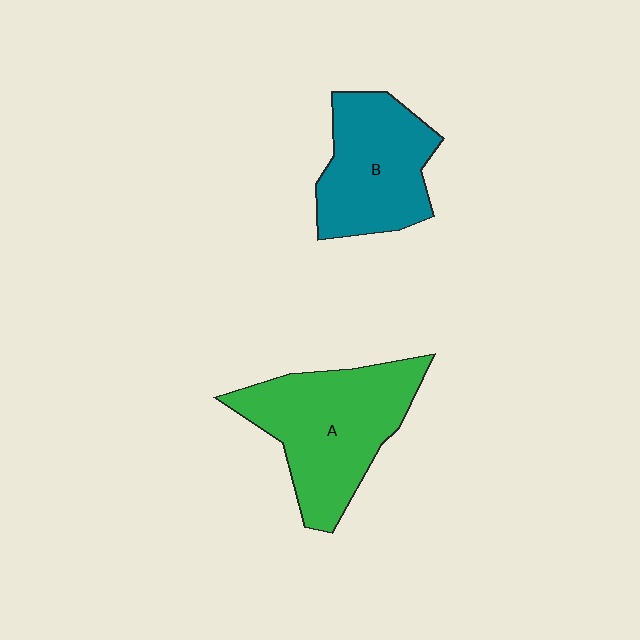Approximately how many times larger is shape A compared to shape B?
Approximately 1.3 times.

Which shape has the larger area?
Shape A (green).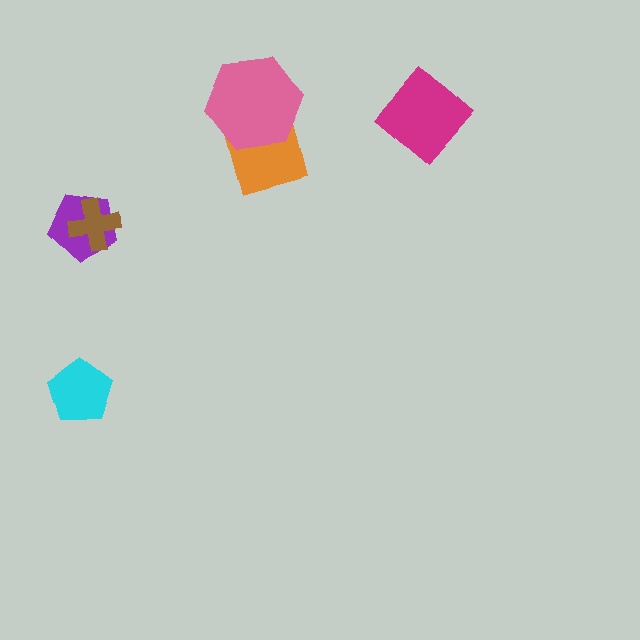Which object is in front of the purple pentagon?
The brown cross is in front of the purple pentagon.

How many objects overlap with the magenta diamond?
0 objects overlap with the magenta diamond.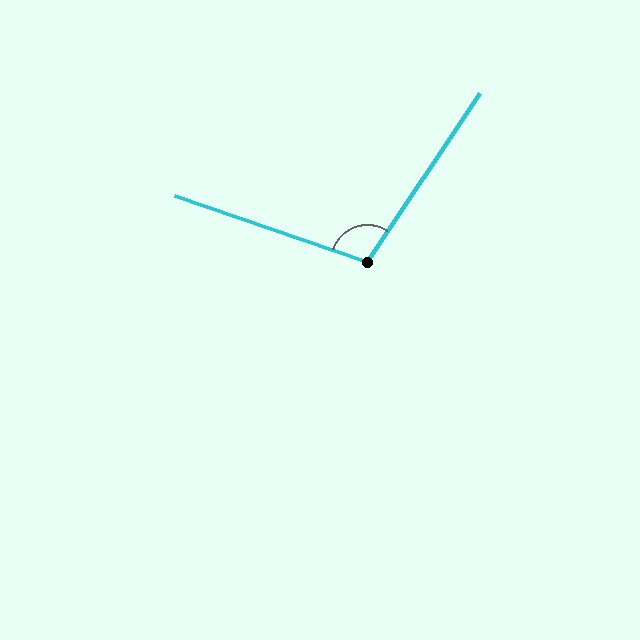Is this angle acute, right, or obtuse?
It is obtuse.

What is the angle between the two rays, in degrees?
Approximately 105 degrees.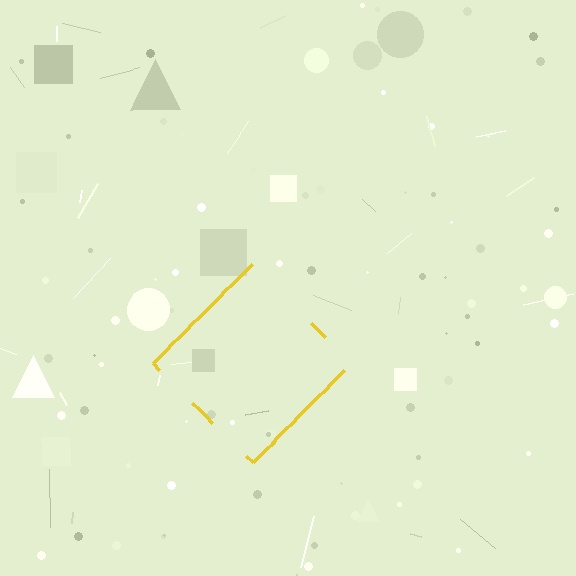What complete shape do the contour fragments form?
The contour fragments form a diamond.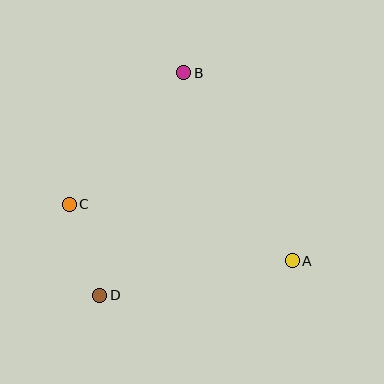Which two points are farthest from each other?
Points B and D are farthest from each other.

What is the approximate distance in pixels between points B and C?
The distance between B and C is approximately 174 pixels.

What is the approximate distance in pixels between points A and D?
The distance between A and D is approximately 196 pixels.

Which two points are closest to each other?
Points C and D are closest to each other.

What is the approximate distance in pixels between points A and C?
The distance between A and C is approximately 230 pixels.